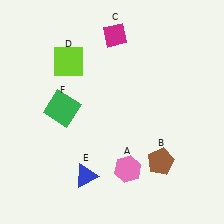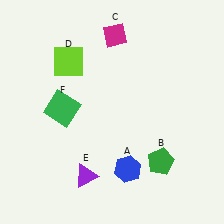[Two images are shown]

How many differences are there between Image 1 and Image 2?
There are 3 differences between the two images.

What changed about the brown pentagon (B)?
In Image 1, B is brown. In Image 2, it changed to green.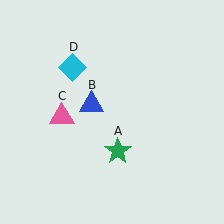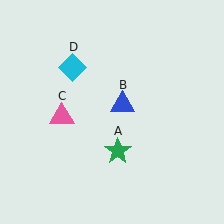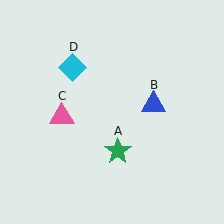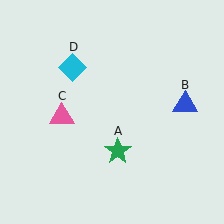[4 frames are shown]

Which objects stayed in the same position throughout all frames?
Green star (object A) and pink triangle (object C) and cyan diamond (object D) remained stationary.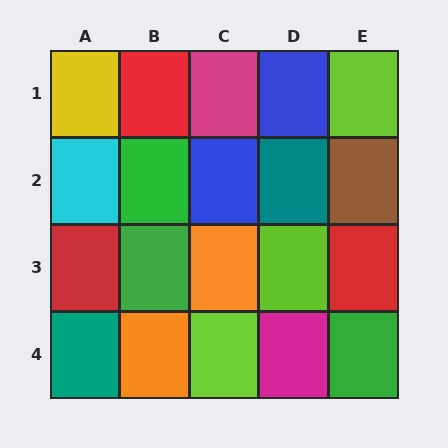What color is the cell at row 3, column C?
Orange.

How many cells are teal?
2 cells are teal.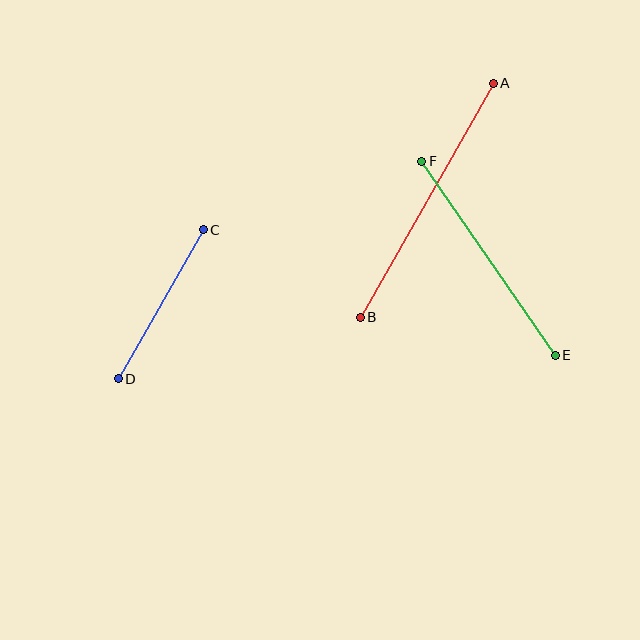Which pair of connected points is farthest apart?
Points A and B are farthest apart.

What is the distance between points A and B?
The distance is approximately 269 pixels.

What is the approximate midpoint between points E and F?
The midpoint is at approximately (488, 258) pixels.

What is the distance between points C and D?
The distance is approximately 171 pixels.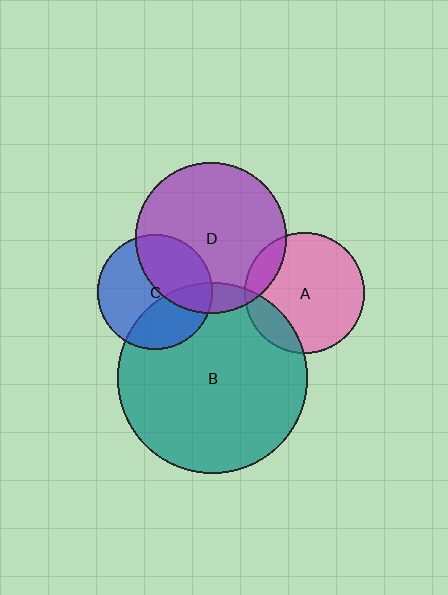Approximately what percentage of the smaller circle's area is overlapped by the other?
Approximately 10%.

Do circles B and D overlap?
Yes.